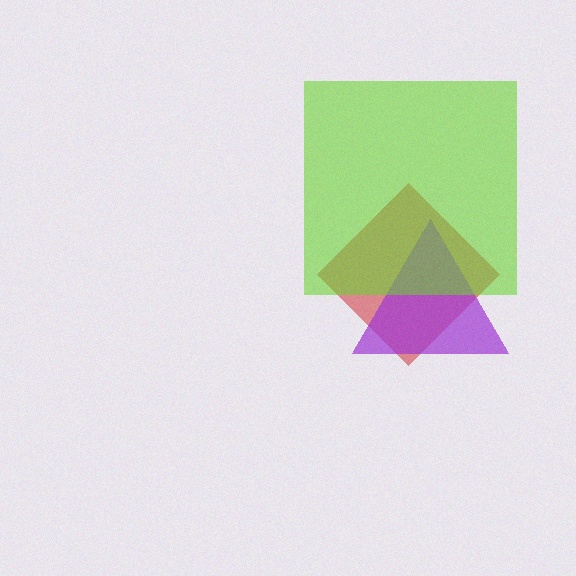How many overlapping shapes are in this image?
There are 3 overlapping shapes in the image.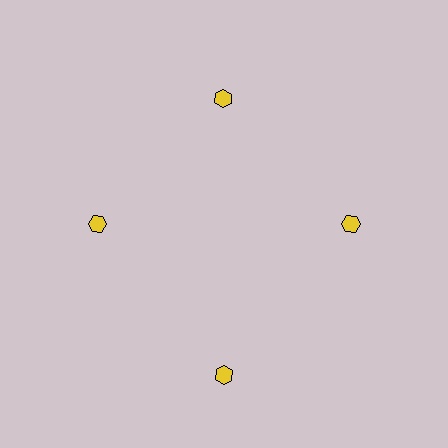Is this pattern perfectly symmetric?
No. The 4 yellow hexagons are arranged in a ring, but one element near the 6 o'clock position is pushed outward from the center, breaking the 4-fold rotational symmetry.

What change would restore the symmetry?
The symmetry would be restored by moving it inward, back onto the ring so that all 4 hexagons sit at equal angles and equal distance from the center.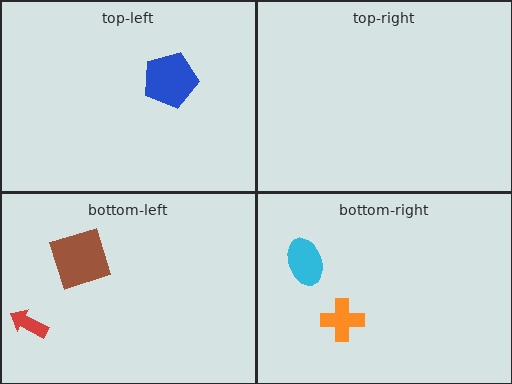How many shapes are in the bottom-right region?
2.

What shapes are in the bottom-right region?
The orange cross, the cyan ellipse.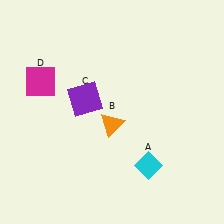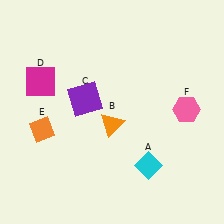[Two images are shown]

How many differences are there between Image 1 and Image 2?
There are 2 differences between the two images.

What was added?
An orange diamond (E), a pink hexagon (F) were added in Image 2.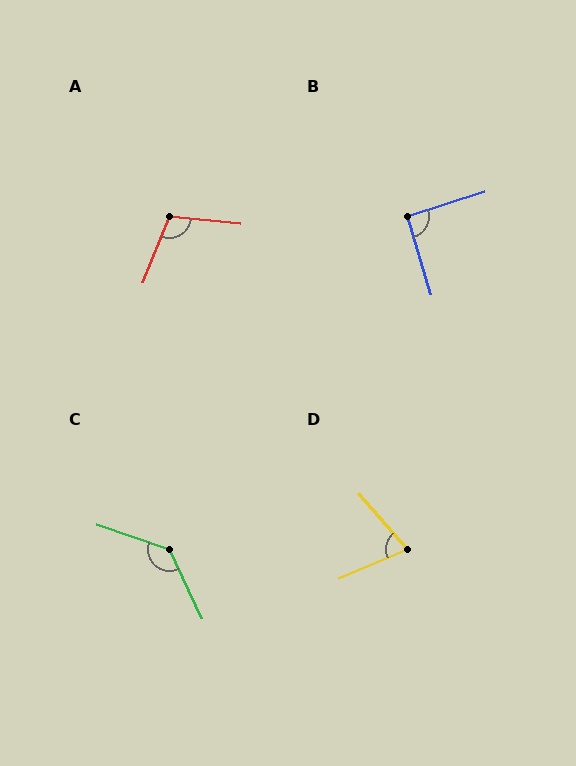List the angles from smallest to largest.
D (73°), B (91°), A (106°), C (134°).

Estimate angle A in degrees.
Approximately 106 degrees.